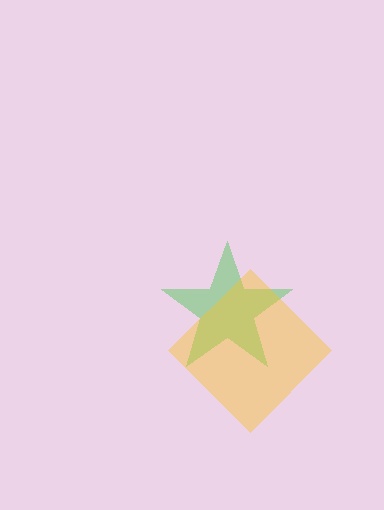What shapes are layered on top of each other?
The layered shapes are: a green star, a yellow diamond.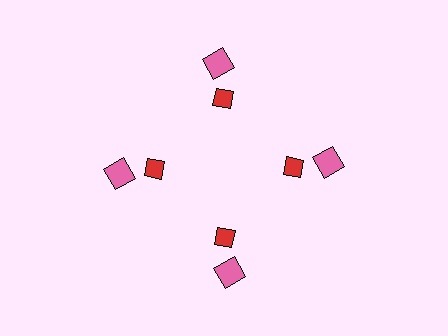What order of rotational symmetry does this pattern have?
This pattern has 4-fold rotational symmetry.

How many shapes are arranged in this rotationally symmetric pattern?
There are 8 shapes, arranged in 4 groups of 2.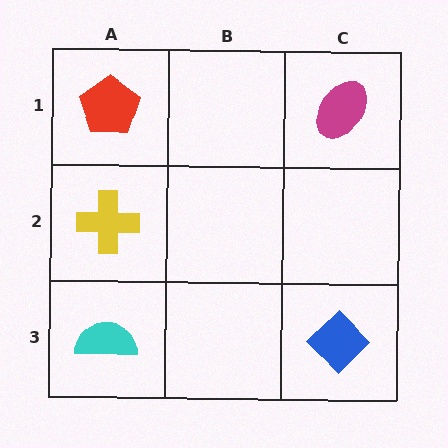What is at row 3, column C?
A blue diamond.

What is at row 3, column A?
A cyan semicircle.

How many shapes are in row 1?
2 shapes.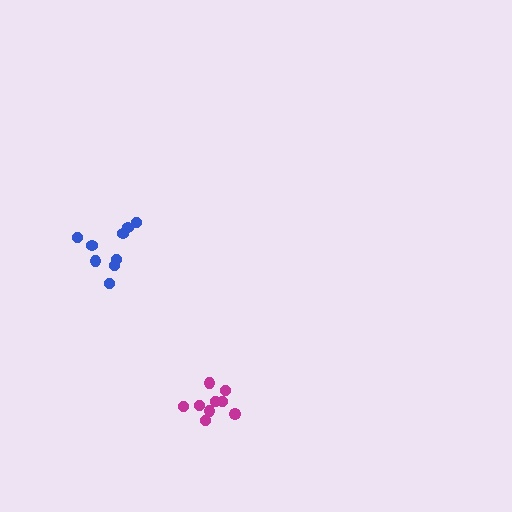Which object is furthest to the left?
The blue cluster is leftmost.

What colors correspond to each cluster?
The clusters are colored: magenta, blue.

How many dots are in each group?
Group 1: 9 dots, Group 2: 9 dots (18 total).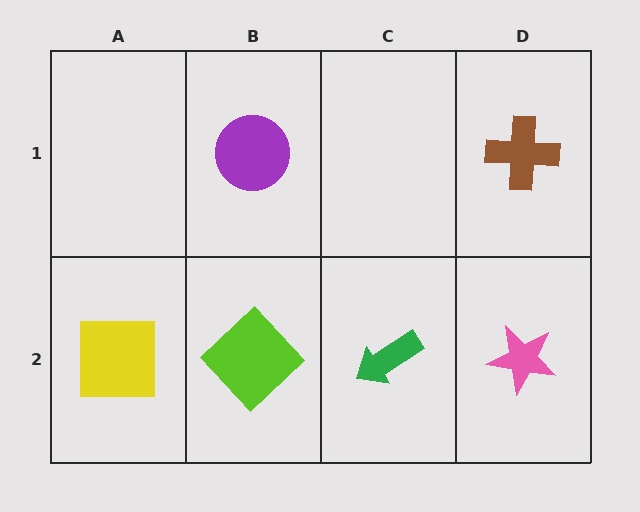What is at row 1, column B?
A purple circle.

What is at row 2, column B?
A lime diamond.